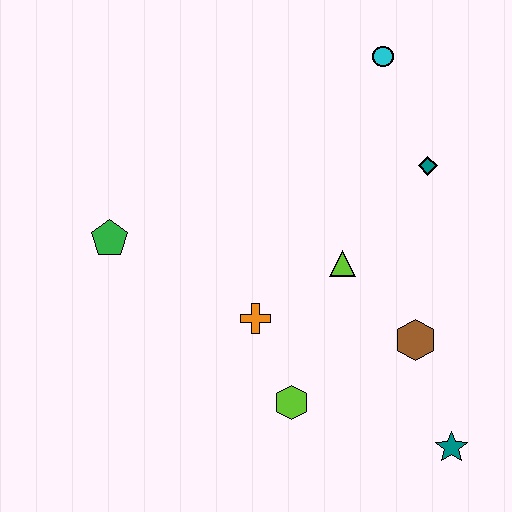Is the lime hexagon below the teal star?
No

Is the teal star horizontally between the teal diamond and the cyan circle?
No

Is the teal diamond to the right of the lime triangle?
Yes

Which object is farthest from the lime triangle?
The green pentagon is farthest from the lime triangle.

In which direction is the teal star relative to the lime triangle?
The teal star is below the lime triangle.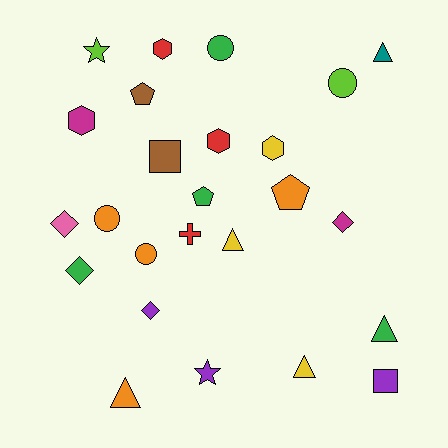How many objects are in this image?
There are 25 objects.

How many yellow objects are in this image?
There are 3 yellow objects.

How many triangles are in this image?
There are 5 triangles.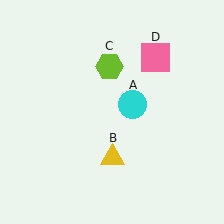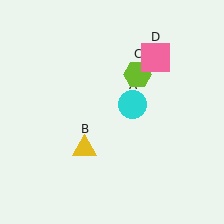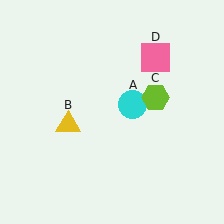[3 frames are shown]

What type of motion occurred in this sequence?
The yellow triangle (object B), lime hexagon (object C) rotated clockwise around the center of the scene.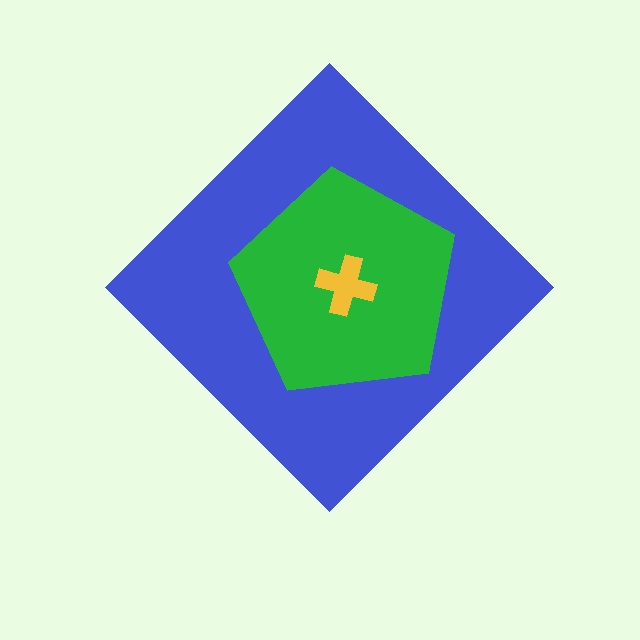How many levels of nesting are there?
3.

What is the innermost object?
The yellow cross.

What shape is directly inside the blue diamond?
The green pentagon.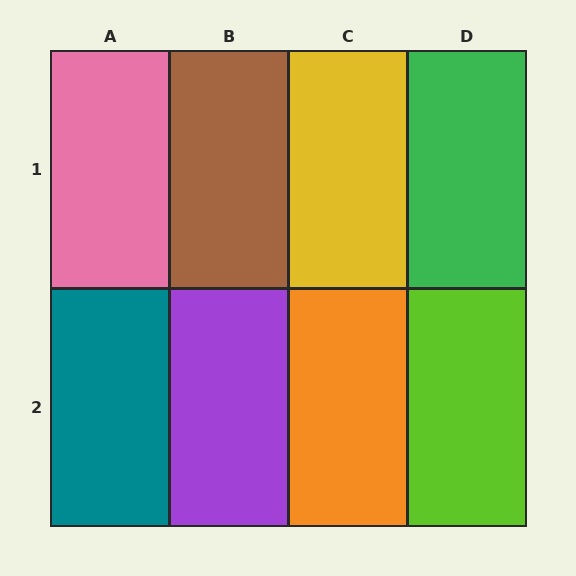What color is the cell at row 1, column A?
Pink.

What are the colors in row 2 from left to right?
Teal, purple, orange, lime.